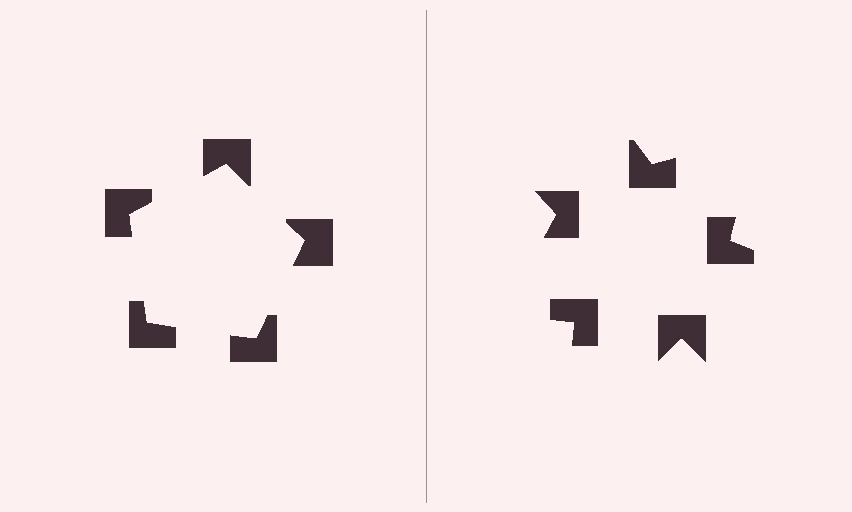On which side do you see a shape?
An illusory pentagon appears on the left side. On the right side the wedge cuts are rotated, so no coherent shape forms.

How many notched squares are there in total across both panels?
10 — 5 on each side.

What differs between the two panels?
The notched squares are positioned identically on both sides; only the wedge orientations differ. On the left they align to a pentagon; on the right they are misaligned.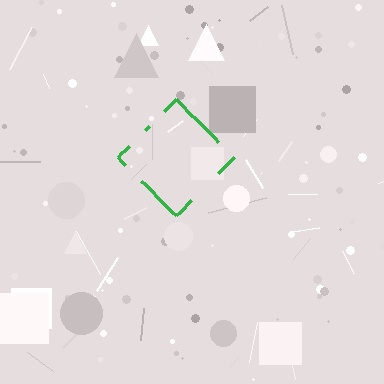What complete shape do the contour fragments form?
The contour fragments form a diamond.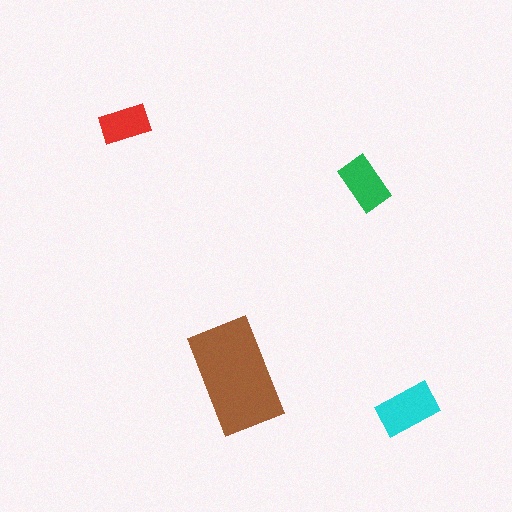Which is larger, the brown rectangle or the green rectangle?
The brown one.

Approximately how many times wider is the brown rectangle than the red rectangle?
About 2.5 times wider.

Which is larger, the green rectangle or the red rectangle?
The green one.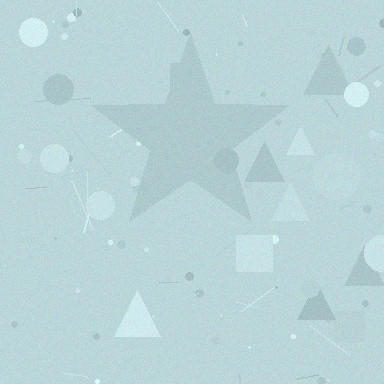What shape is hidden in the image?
A star is hidden in the image.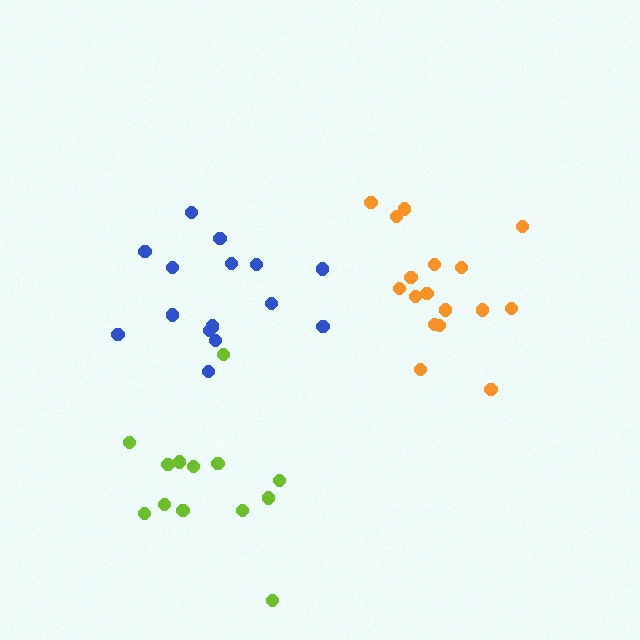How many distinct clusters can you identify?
There are 3 distinct clusters.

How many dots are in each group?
Group 1: 16 dots, Group 2: 17 dots, Group 3: 13 dots (46 total).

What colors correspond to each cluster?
The clusters are colored: blue, orange, lime.